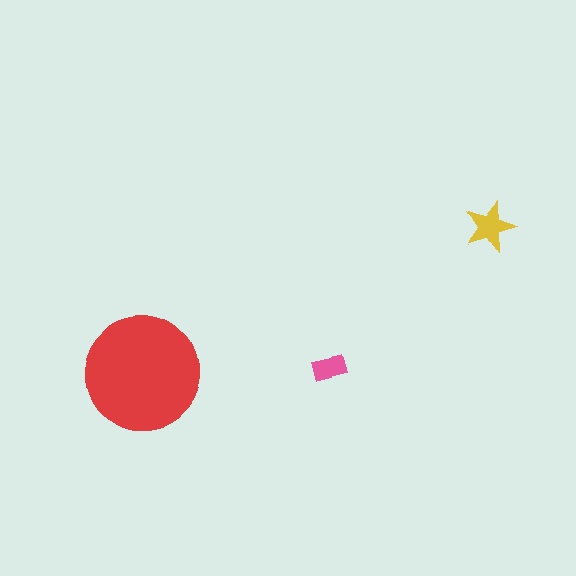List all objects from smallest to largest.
The pink rectangle, the yellow star, the red circle.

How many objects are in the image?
There are 3 objects in the image.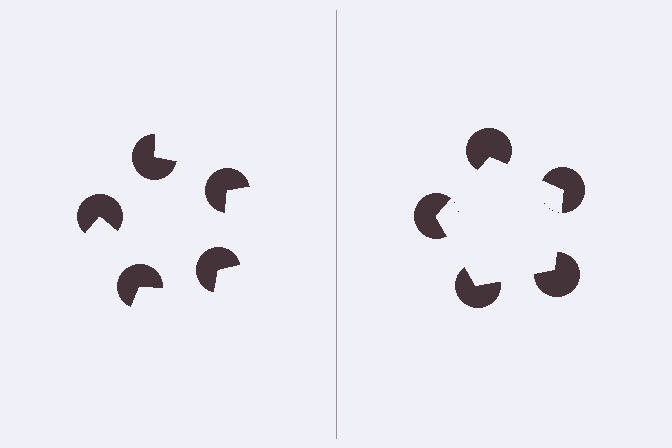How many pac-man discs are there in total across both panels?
10 — 5 on each side.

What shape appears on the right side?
An illusory pentagon.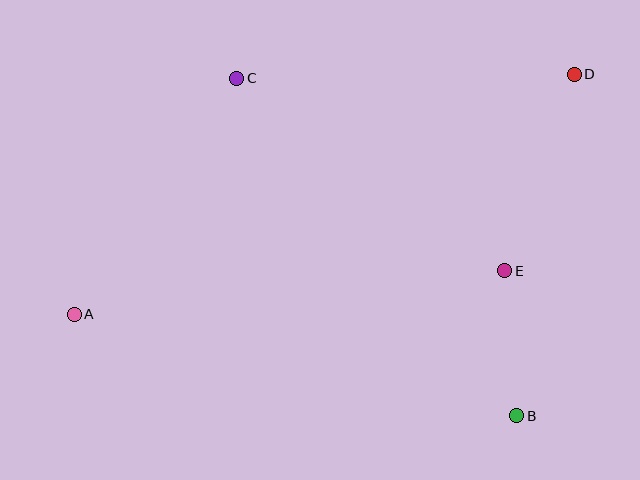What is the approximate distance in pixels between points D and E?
The distance between D and E is approximately 208 pixels.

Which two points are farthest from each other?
Points A and D are farthest from each other.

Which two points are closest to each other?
Points B and E are closest to each other.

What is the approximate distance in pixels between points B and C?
The distance between B and C is approximately 438 pixels.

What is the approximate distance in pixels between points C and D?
The distance between C and D is approximately 337 pixels.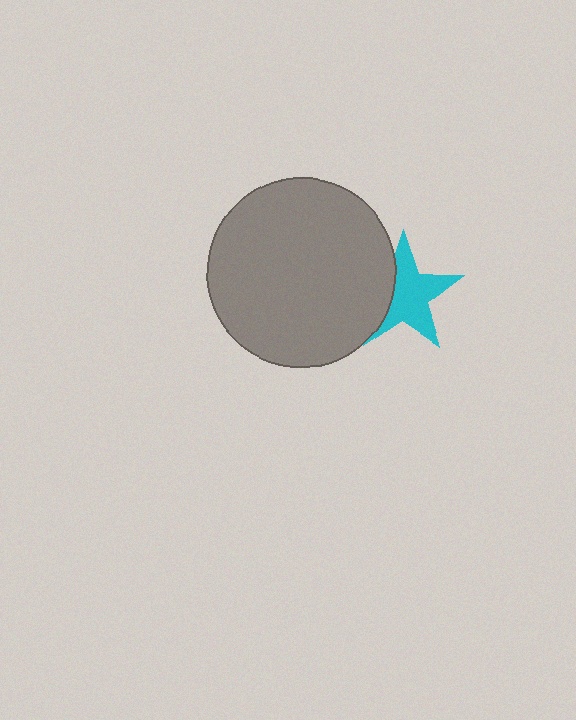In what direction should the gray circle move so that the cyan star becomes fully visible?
The gray circle should move left. That is the shortest direction to clear the overlap and leave the cyan star fully visible.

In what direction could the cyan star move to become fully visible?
The cyan star could move right. That would shift it out from behind the gray circle entirely.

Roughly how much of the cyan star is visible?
Most of it is visible (roughly 70%).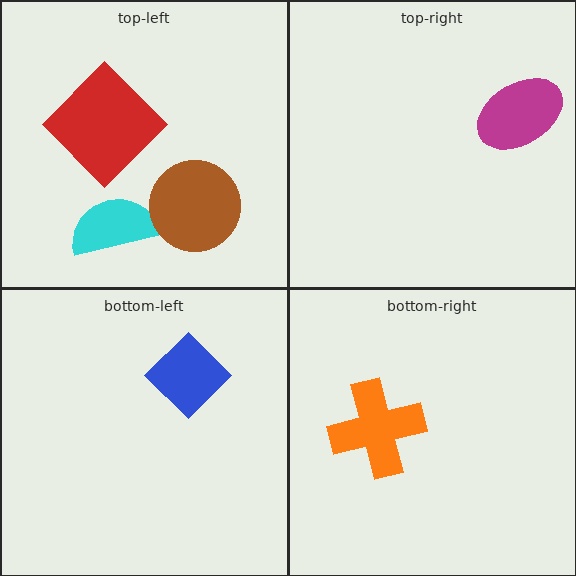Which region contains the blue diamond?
The bottom-left region.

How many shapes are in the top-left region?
3.